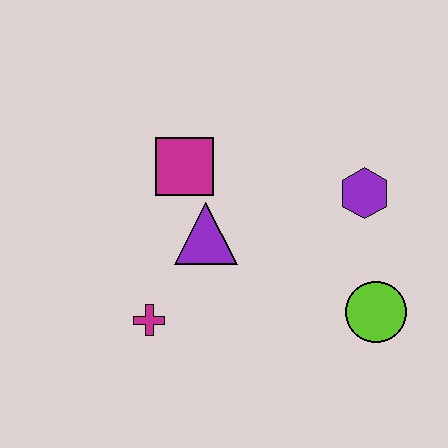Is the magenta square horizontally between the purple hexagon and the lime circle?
No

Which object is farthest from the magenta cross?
The purple hexagon is farthest from the magenta cross.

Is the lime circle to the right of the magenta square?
Yes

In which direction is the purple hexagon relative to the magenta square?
The purple hexagon is to the right of the magenta square.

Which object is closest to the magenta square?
The purple triangle is closest to the magenta square.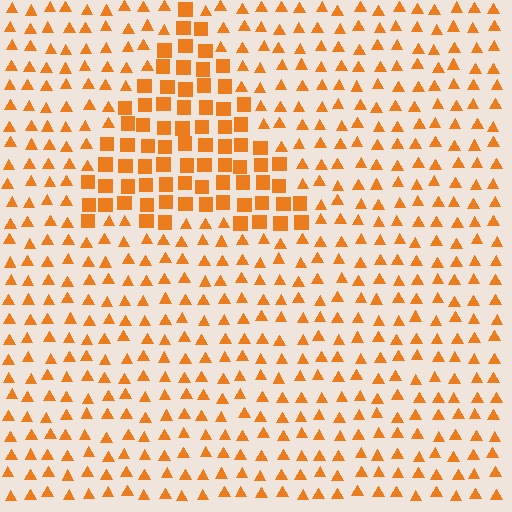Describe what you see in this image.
The image is filled with small orange elements arranged in a uniform grid. A triangle-shaped region contains squares, while the surrounding area contains triangles. The boundary is defined purely by the change in element shape.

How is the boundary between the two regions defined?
The boundary is defined by a change in element shape: squares inside vs. triangles outside. All elements share the same color and spacing.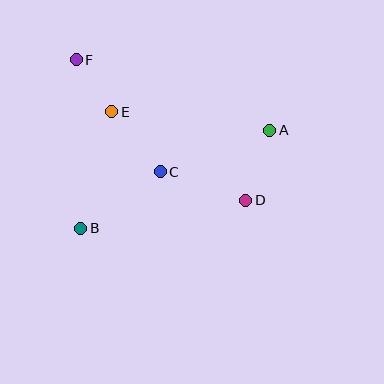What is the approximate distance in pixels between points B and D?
The distance between B and D is approximately 167 pixels.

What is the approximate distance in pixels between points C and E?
The distance between C and E is approximately 77 pixels.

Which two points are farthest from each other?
Points D and F are farthest from each other.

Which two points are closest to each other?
Points E and F are closest to each other.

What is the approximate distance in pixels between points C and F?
The distance between C and F is approximately 140 pixels.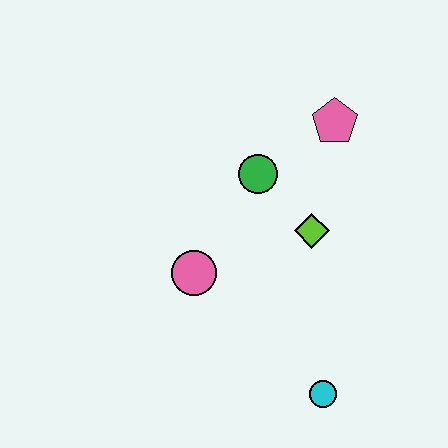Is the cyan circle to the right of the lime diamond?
Yes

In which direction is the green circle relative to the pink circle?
The green circle is above the pink circle.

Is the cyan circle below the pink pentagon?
Yes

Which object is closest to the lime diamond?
The green circle is closest to the lime diamond.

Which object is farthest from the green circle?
The cyan circle is farthest from the green circle.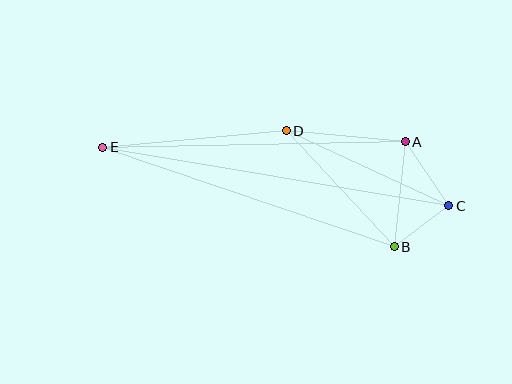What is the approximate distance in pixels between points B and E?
The distance between B and E is approximately 308 pixels.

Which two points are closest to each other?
Points B and C are closest to each other.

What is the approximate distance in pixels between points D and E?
The distance between D and E is approximately 185 pixels.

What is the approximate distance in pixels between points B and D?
The distance between B and D is approximately 158 pixels.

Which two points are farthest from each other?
Points C and E are farthest from each other.